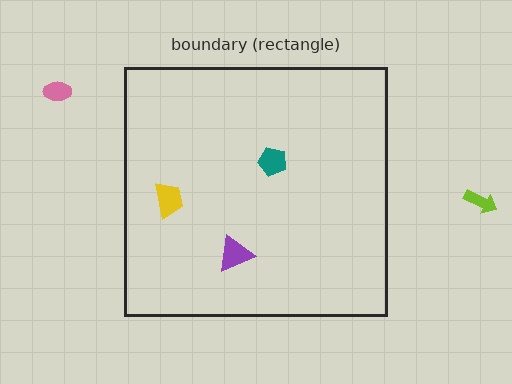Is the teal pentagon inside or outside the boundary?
Inside.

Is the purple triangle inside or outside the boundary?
Inside.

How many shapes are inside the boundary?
3 inside, 2 outside.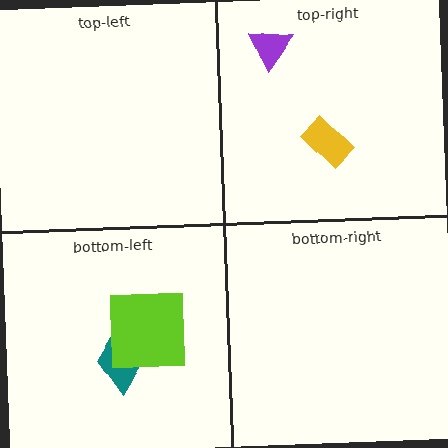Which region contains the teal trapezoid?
The bottom-left region.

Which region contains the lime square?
The bottom-left region.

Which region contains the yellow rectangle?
The top-right region.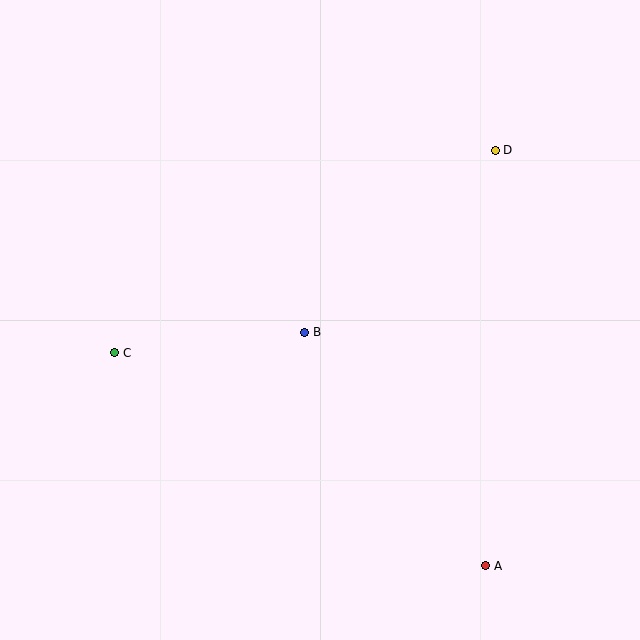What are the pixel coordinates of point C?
Point C is at (115, 353).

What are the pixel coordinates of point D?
Point D is at (495, 150).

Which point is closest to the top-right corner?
Point D is closest to the top-right corner.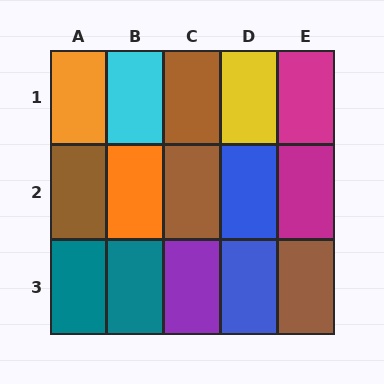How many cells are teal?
2 cells are teal.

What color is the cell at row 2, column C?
Brown.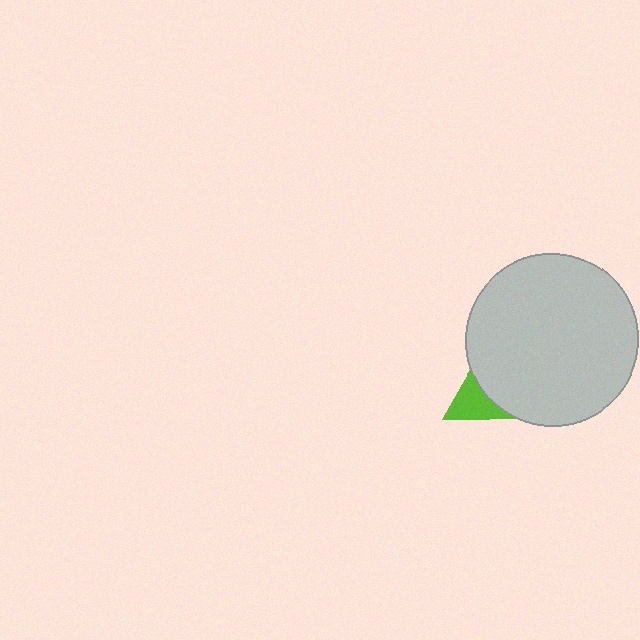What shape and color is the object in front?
The object in front is a light gray circle.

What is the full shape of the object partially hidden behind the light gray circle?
The partially hidden object is a lime triangle.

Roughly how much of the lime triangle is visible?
A small part of it is visible (roughly 40%).